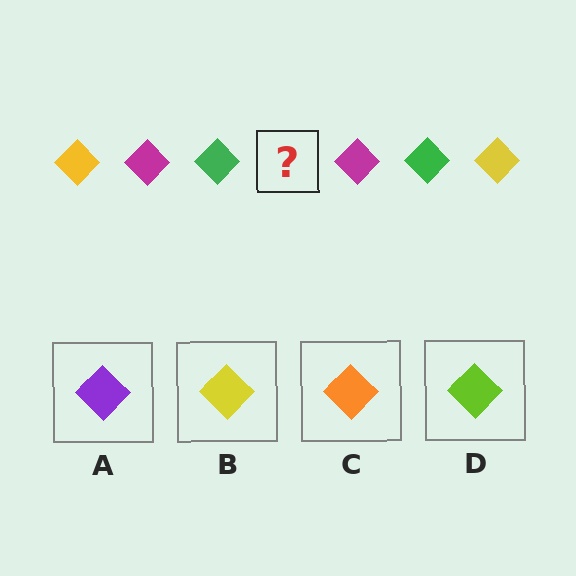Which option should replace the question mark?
Option B.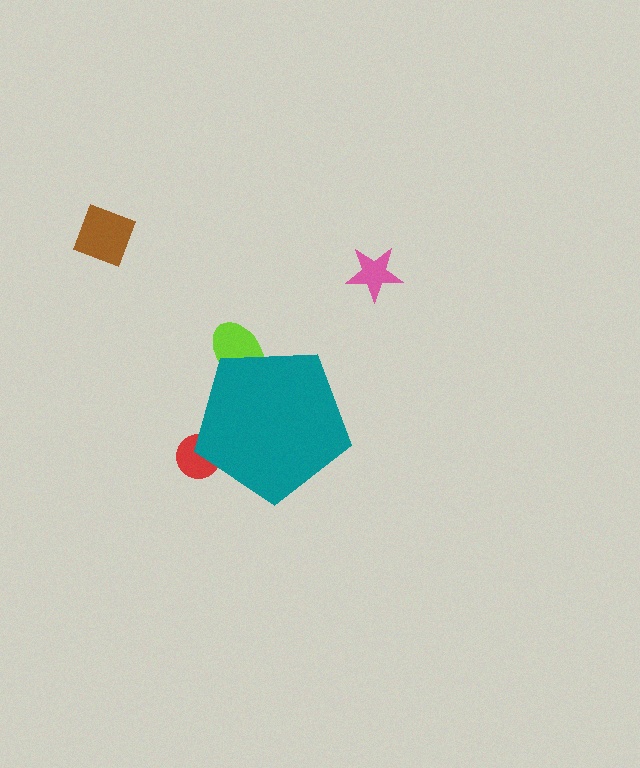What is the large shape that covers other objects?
A teal pentagon.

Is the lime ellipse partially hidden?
Yes, the lime ellipse is partially hidden behind the teal pentagon.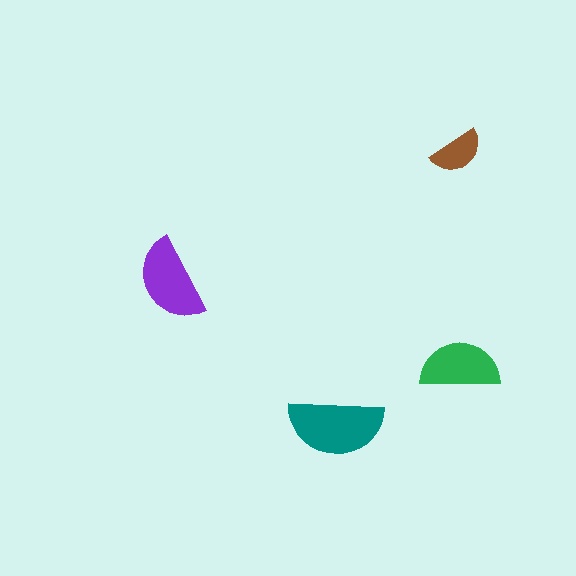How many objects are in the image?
There are 4 objects in the image.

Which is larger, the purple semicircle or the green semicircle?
The purple one.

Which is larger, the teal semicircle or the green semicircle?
The teal one.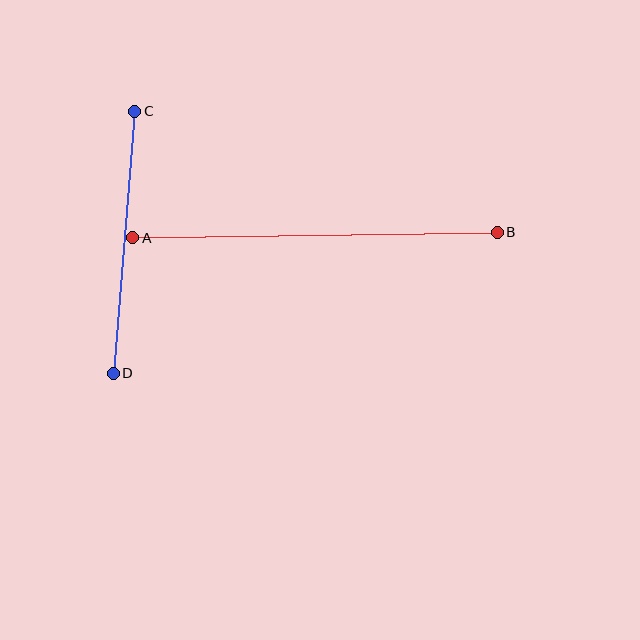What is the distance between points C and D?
The distance is approximately 263 pixels.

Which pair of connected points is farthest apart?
Points A and B are farthest apart.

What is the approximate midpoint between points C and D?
The midpoint is at approximately (124, 242) pixels.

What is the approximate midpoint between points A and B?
The midpoint is at approximately (315, 235) pixels.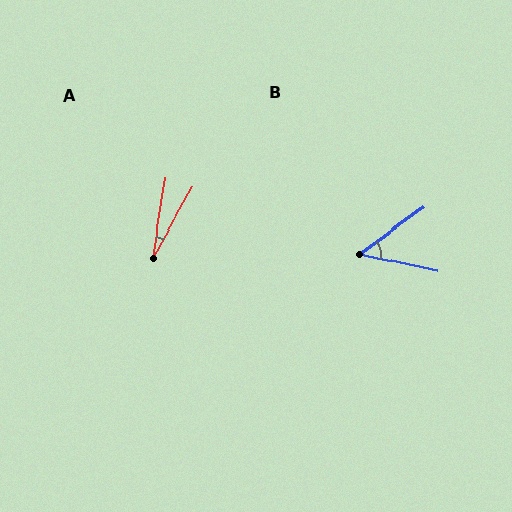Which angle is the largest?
B, at approximately 48 degrees.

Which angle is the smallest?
A, at approximately 21 degrees.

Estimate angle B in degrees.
Approximately 48 degrees.